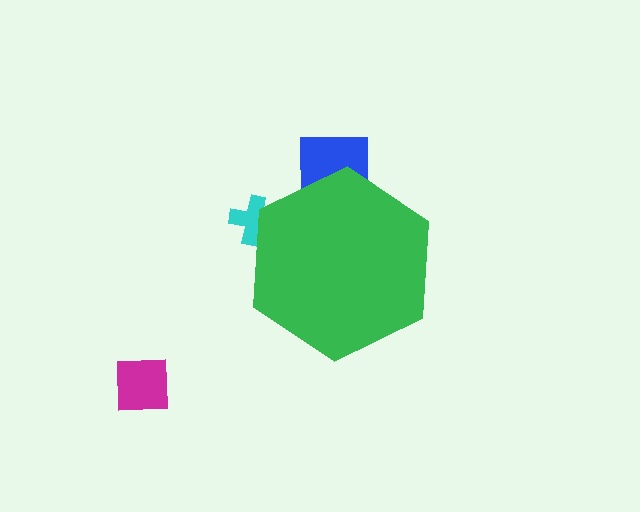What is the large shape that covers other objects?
A green hexagon.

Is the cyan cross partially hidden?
Yes, the cyan cross is partially hidden behind the green hexagon.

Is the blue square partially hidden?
Yes, the blue square is partially hidden behind the green hexagon.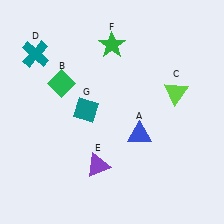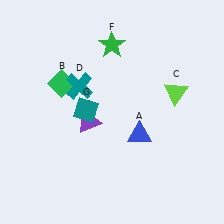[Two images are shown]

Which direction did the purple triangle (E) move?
The purple triangle (E) moved up.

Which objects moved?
The objects that moved are: the teal cross (D), the purple triangle (E).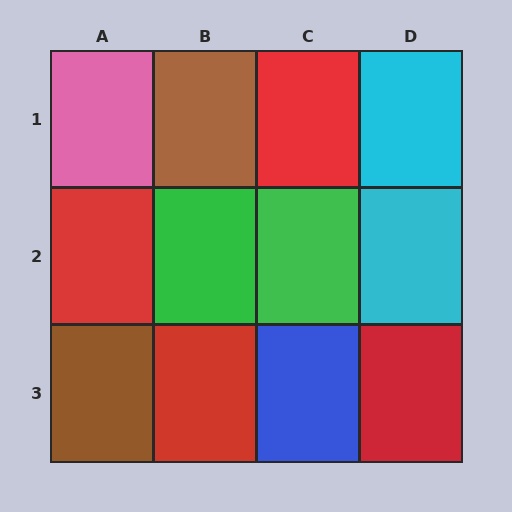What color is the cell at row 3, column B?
Red.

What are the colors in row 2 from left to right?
Red, green, green, cyan.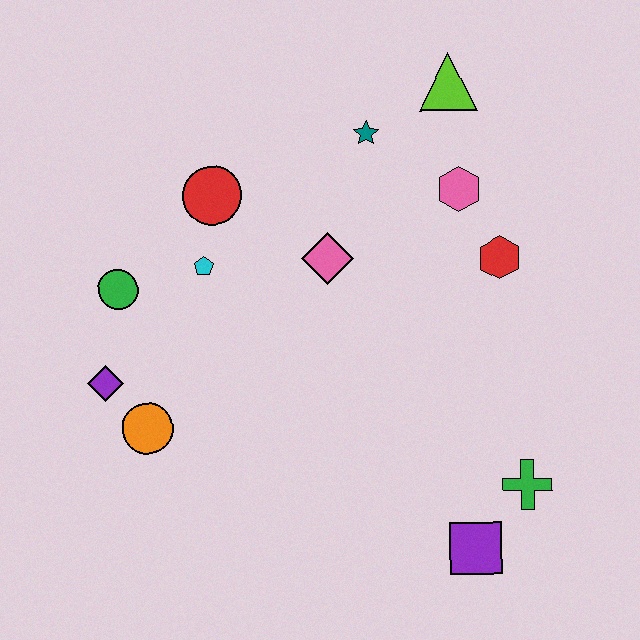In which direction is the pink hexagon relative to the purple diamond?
The pink hexagon is to the right of the purple diamond.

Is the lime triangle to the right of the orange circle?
Yes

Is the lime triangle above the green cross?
Yes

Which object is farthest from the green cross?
The green circle is farthest from the green cross.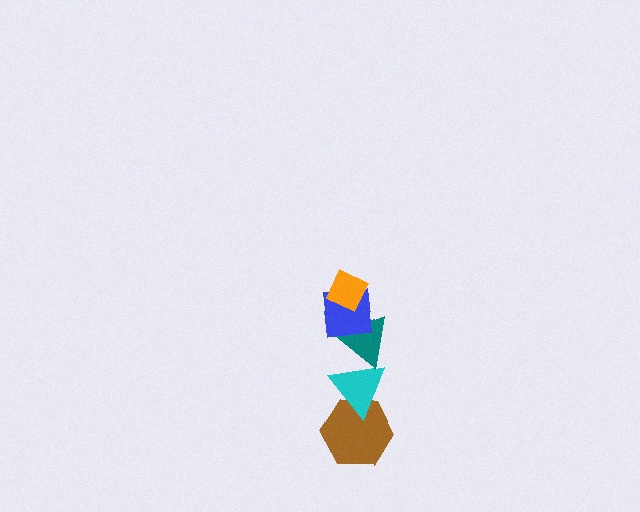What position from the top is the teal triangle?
The teal triangle is 3rd from the top.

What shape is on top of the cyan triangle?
The teal triangle is on top of the cyan triangle.